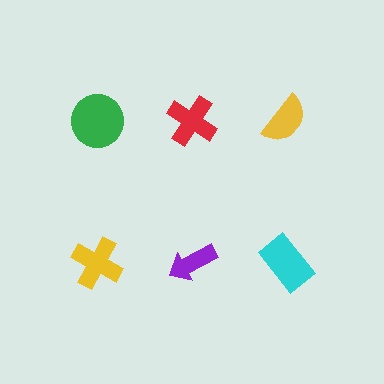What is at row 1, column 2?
A red cross.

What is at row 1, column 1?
A green circle.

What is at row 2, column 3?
A cyan rectangle.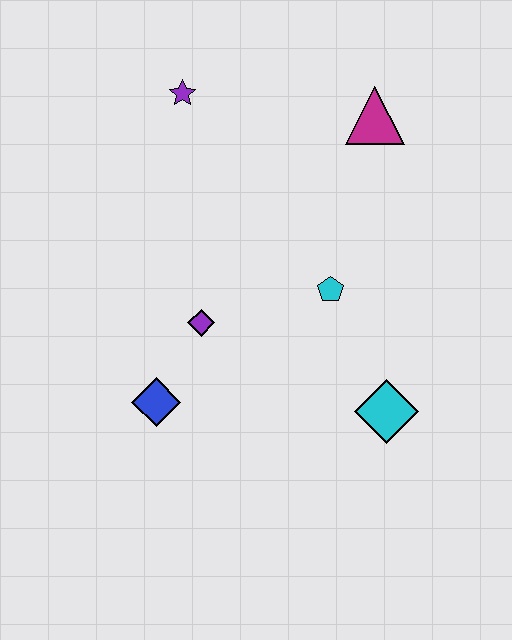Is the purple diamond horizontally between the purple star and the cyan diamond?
Yes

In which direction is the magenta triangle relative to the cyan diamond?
The magenta triangle is above the cyan diamond.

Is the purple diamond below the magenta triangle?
Yes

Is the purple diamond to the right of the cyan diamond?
No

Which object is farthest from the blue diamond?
The magenta triangle is farthest from the blue diamond.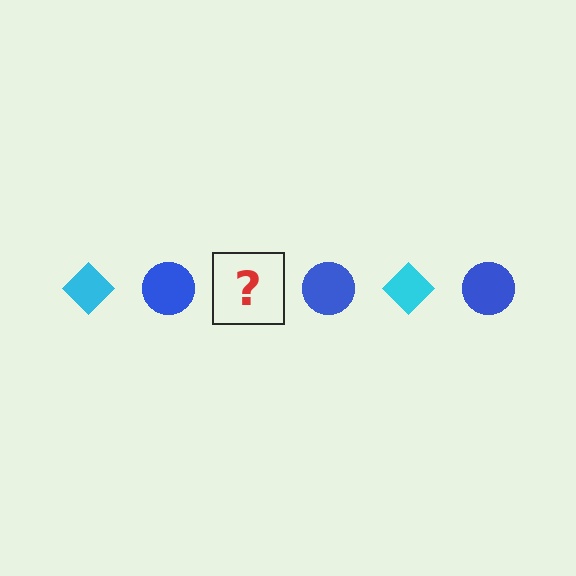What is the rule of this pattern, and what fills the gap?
The rule is that the pattern alternates between cyan diamond and blue circle. The gap should be filled with a cyan diamond.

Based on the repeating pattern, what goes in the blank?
The blank should be a cyan diamond.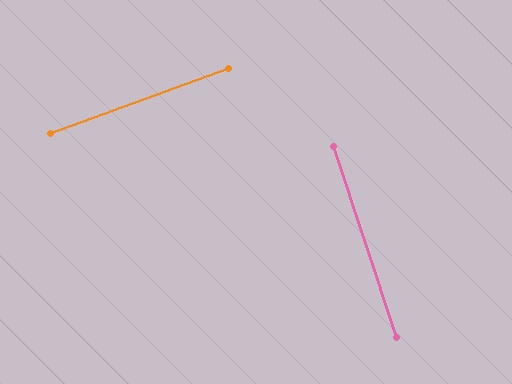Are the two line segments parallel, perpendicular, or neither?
Perpendicular — they meet at approximately 88°.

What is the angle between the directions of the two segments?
Approximately 88 degrees.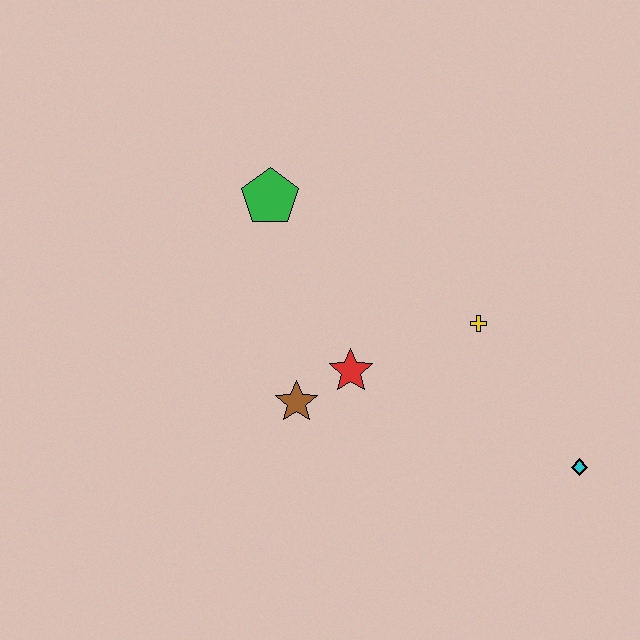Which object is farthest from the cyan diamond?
The green pentagon is farthest from the cyan diamond.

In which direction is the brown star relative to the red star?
The brown star is to the left of the red star.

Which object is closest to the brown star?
The red star is closest to the brown star.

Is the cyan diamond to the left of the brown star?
No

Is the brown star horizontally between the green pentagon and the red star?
Yes